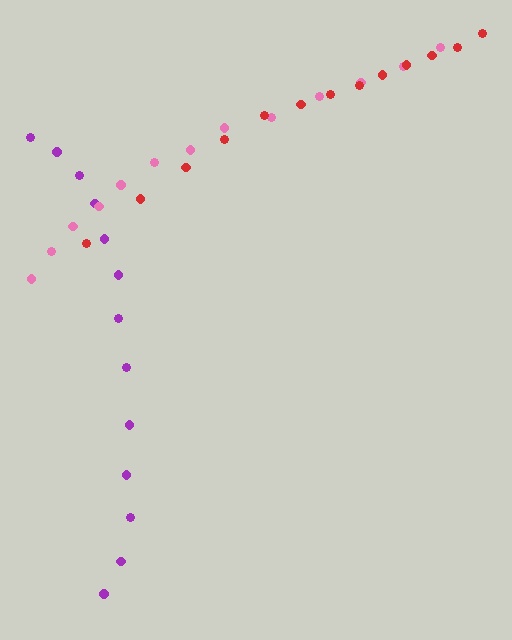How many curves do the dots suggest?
There are 3 distinct paths.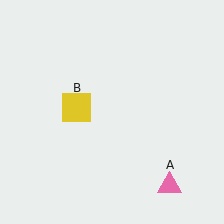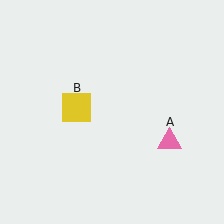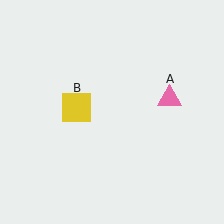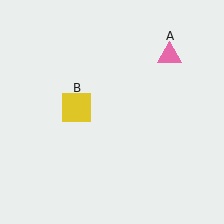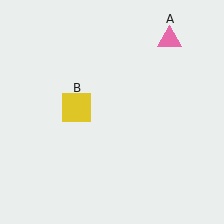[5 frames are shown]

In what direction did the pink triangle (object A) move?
The pink triangle (object A) moved up.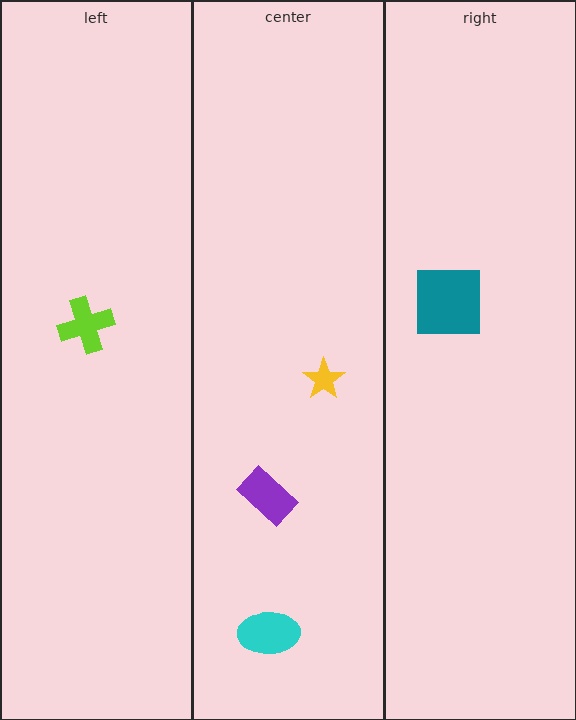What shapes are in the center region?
The purple rectangle, the cyan ellipse, the yellow star.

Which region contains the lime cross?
The left region.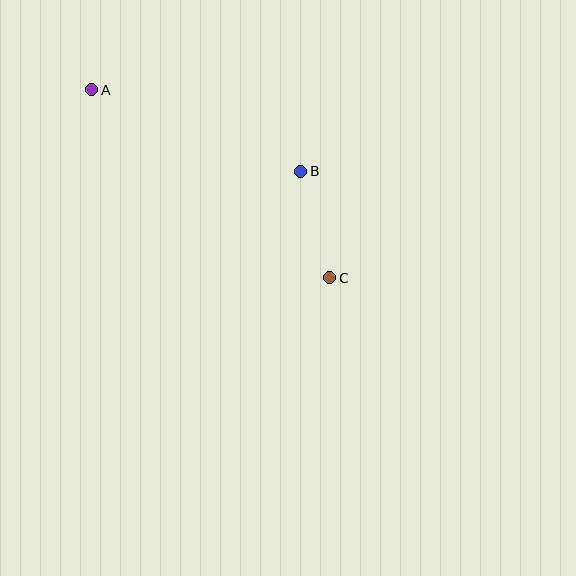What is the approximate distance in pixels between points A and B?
The distance between A and B is approximately 225 pixels.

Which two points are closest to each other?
Points B and C are closest to each other.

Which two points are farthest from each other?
Points A and C are farthest from each other.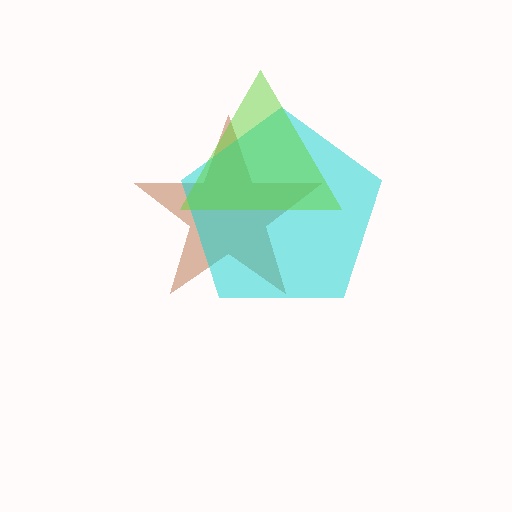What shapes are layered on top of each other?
The layered shapes are: a brown star, a cyan pentagon, a lime triangle.